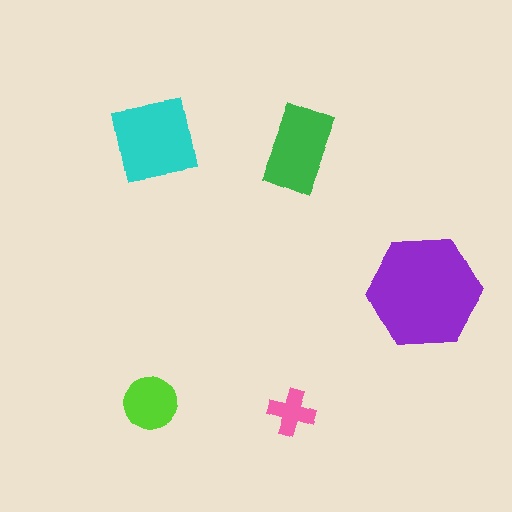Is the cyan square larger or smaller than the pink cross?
Larger.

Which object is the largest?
The purple hexagon.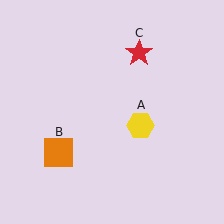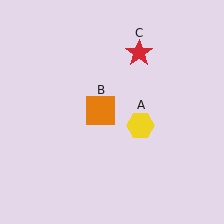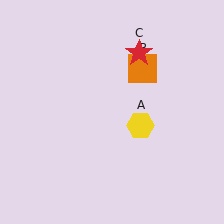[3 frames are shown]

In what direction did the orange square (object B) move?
The orange square (object B) moved up and to the right.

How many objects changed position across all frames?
1 object changed position: orange square (object B).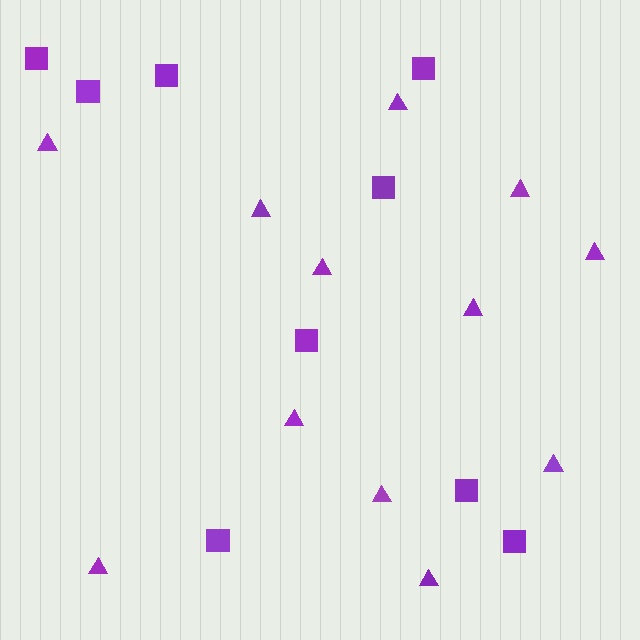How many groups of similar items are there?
There are 2 groups: one group of squares (9) and one group of triangles (12).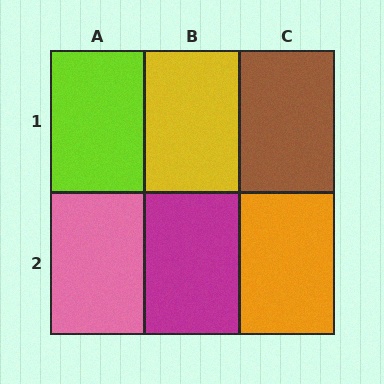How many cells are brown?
1 cell is brown.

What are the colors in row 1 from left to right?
Lime, yellow, brown.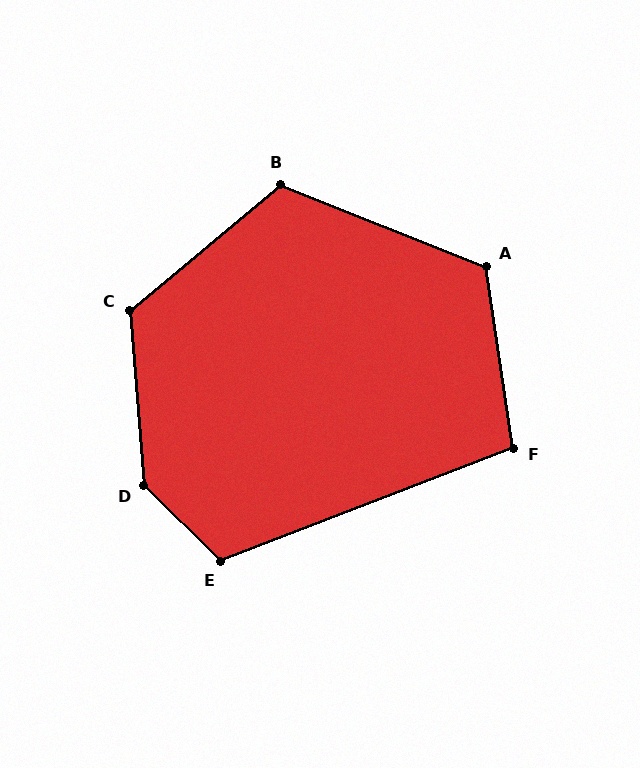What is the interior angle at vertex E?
Approximately 114 degrees (obtuse).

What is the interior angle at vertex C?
Approximately 126 degrees (obtuse).